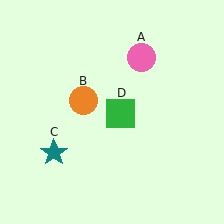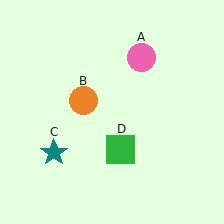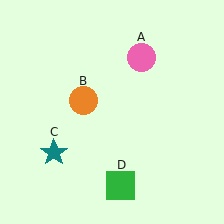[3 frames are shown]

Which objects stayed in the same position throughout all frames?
Pink circle (object A) and orange circle (object B) and teal star (object C) remained stationary.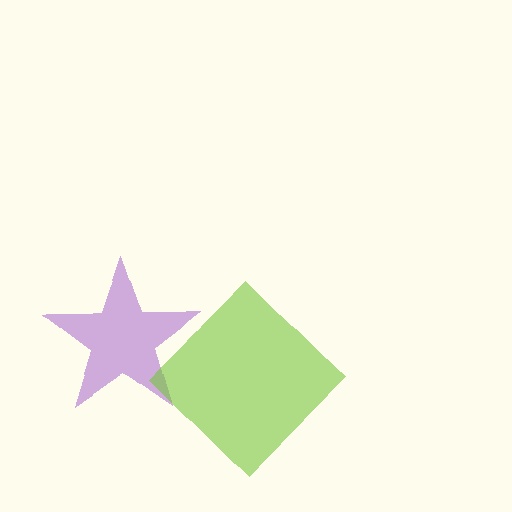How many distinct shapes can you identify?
There are 2 distinct shapes: a purple star, a lime diamond.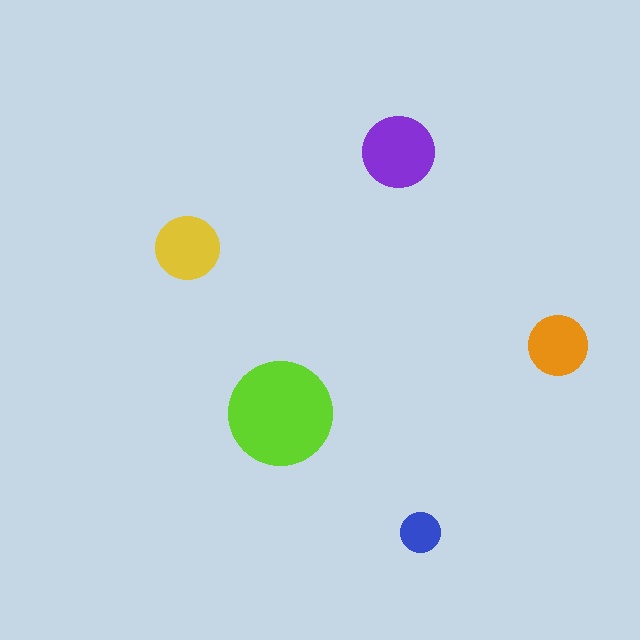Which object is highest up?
The purple circle is topmost.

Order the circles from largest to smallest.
the lime one, the purple one, the yellow one, the orange one, the blue one.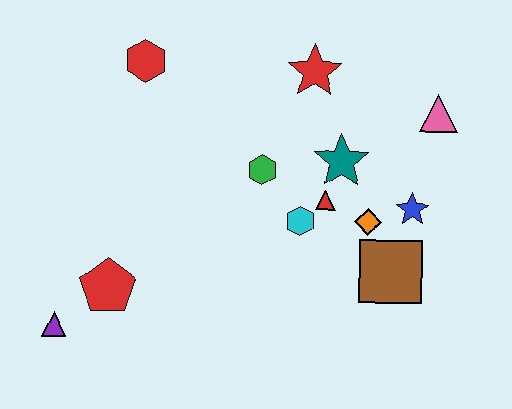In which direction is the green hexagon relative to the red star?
The green hexagon is below the red star.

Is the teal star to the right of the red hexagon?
Yes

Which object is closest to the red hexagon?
The green hexagon is closest to the red hexagon.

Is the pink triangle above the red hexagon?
No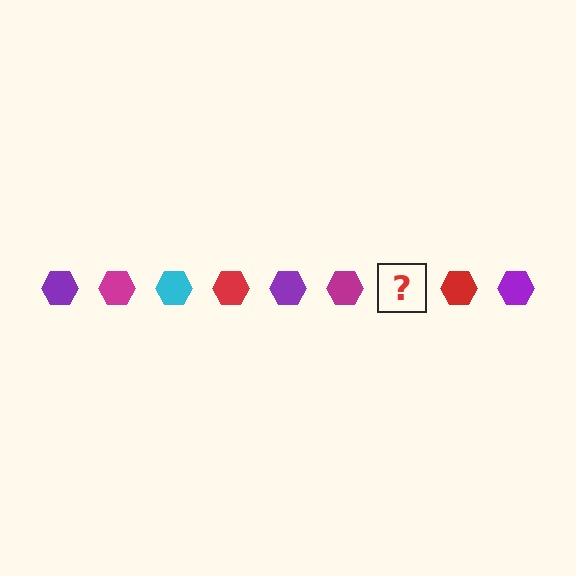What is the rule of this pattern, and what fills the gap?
The rule is that the pattern cycles through purple, magenta, cyan, red hexagons. The gap should be filled with a cyan hexagon.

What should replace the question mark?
The question mark should be replaced with a cyan hexagon.